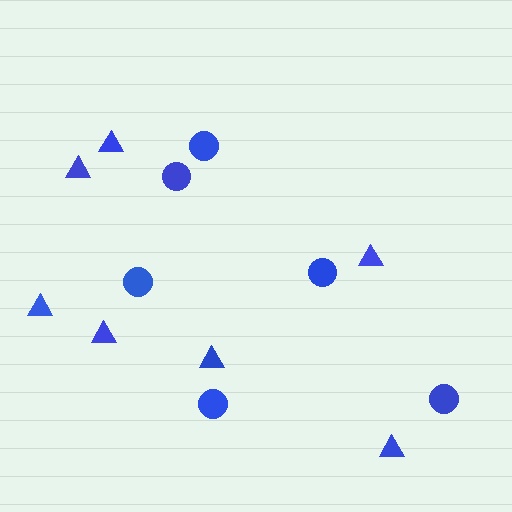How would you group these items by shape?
There are 2 groups: one group of circles (6) and one group of triangles (7).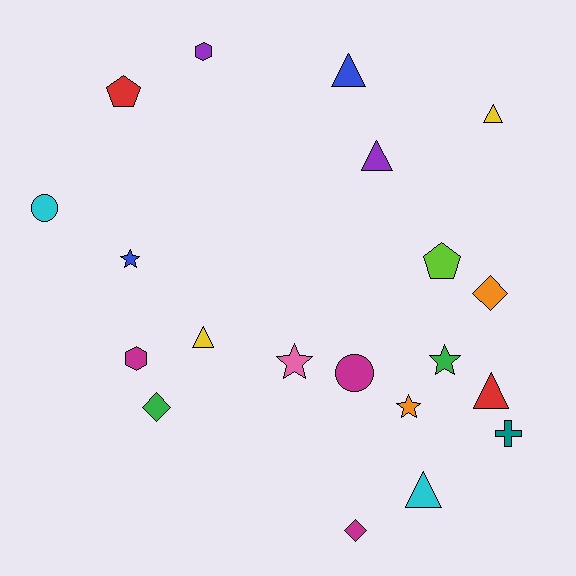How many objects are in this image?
There are 20 objects.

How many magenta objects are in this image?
There are 3 magenta objects.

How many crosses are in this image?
There is 1 cross.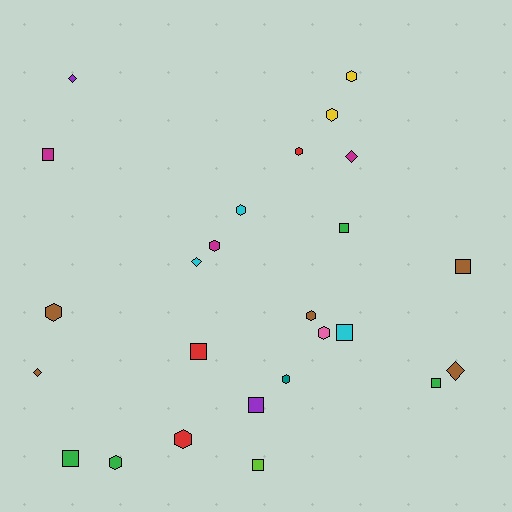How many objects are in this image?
There are 25 objects.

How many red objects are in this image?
There are 3 red objects.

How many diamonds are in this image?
There are 5 diamonds.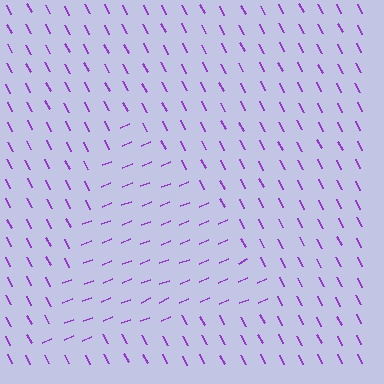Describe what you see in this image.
The image is filled with small purple line segments. A triangle region in the image has lines oriented differently from the surrounding lines, creating a visible texture boundary.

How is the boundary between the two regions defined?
The boundary is defined purely by a change in line orientation (approximately 85 degrees difference). All lines are the same color and thickness.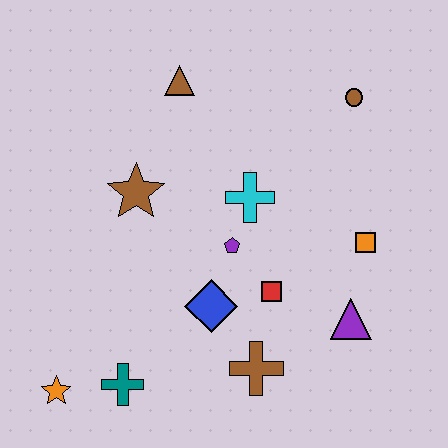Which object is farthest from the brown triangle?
The orange star is farthest from the brown triangle.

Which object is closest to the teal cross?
The orange star is closest to the teal cross.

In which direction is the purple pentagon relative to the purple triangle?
The purple pentagon is to the left of the purple triangle.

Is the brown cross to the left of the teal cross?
No